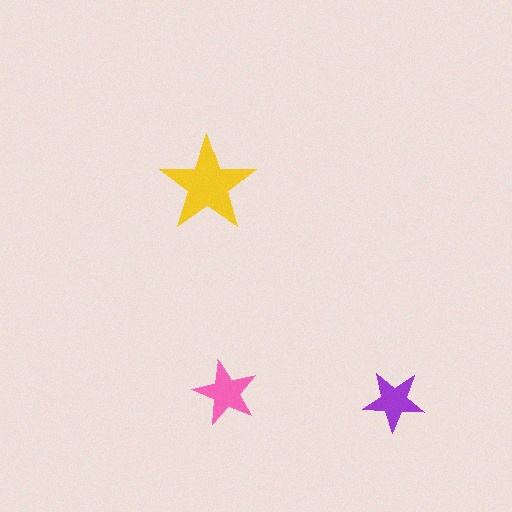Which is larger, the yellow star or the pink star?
The yellow one.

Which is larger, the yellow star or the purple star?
The yellow one.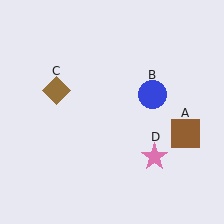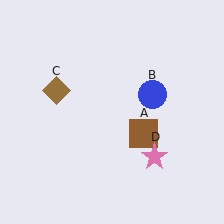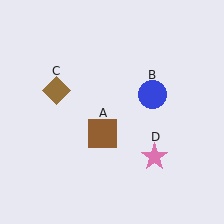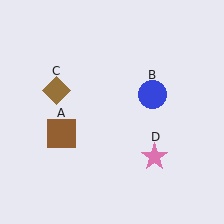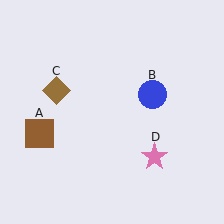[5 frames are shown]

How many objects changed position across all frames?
1 object changed position: brown square (object A).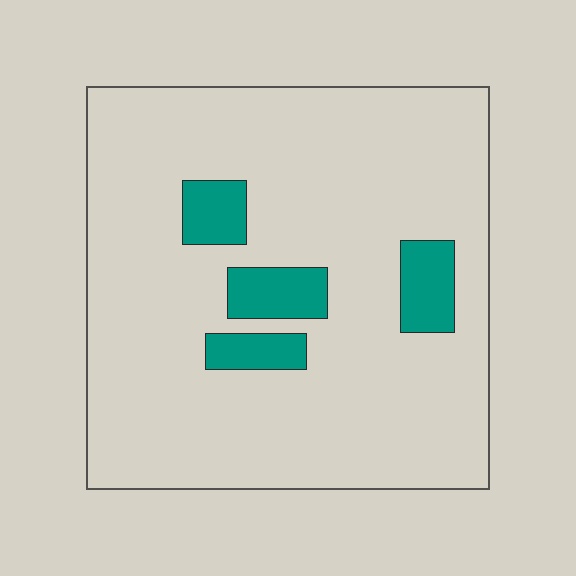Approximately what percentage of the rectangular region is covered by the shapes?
Approximately 10%.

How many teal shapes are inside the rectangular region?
4.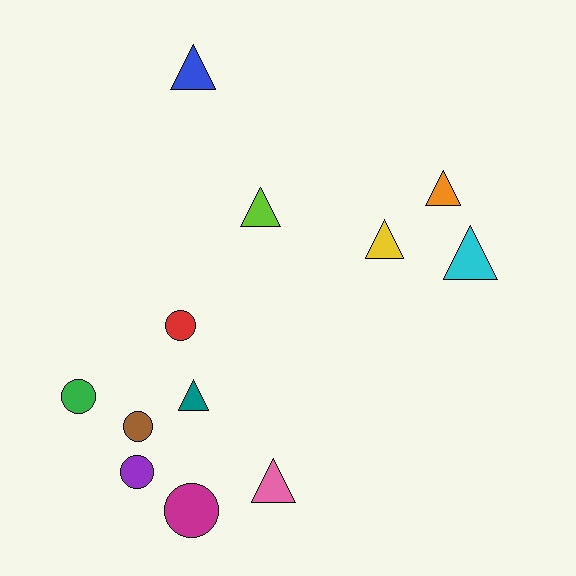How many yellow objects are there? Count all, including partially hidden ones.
There is 1 yellow object.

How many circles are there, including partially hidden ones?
There are 5 circles.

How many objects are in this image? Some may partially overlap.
There are 12 objects.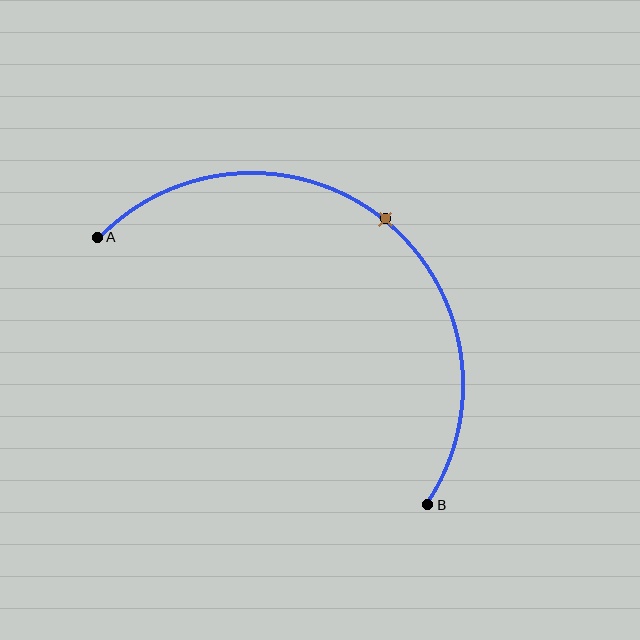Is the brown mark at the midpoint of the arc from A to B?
Yes. The brown mark lies on the arc at equal arc-length from both A and B — it is the arc midpoint.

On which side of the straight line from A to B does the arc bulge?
The arc bulges above and to the right of the straight line connecting A and B.